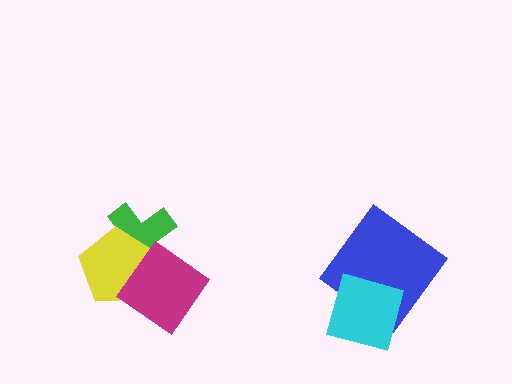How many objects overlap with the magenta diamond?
2 objects overlap with the magenta diamond.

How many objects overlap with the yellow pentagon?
2 objects overlap with the yellow pentagon.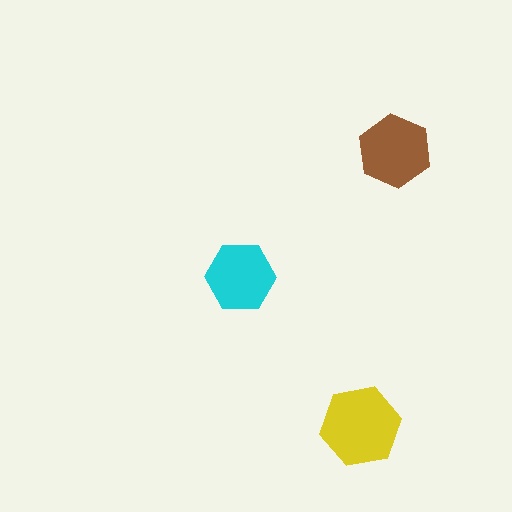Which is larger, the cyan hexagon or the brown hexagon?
The brown one.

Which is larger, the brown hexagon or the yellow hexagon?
The yellow one.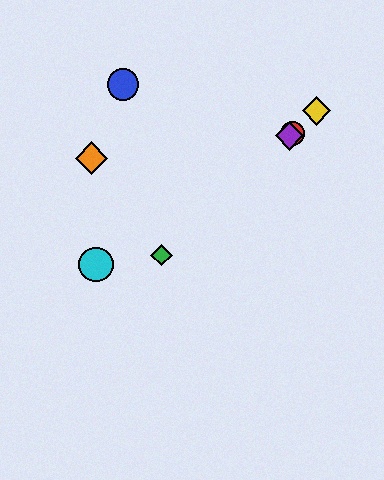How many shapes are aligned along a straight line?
4 shapes (the red circle, the green diamond, the yellow diamond, the purple diamond) are aligned along a straight line.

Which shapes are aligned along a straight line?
The red circle, the green diamond, the yellow diamond, the purple diamond are aligned along a straight line.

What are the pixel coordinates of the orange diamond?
The orange diamond is at (92, 158).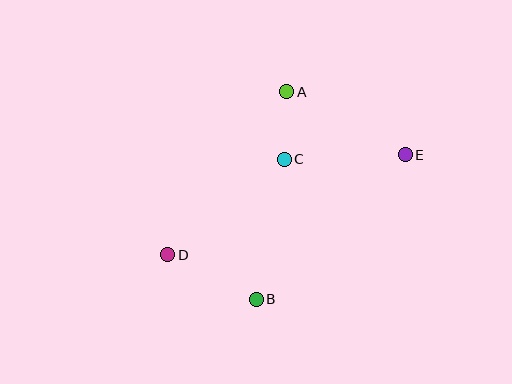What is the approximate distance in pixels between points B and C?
The distance between B and C is approximately 143 pixels.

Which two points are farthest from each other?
Points D and E are farthest from each other.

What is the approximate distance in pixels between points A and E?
The distance between A and E is approximately 134 pixels.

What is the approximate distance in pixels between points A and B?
The distance between A and B is approximately 210 pixels.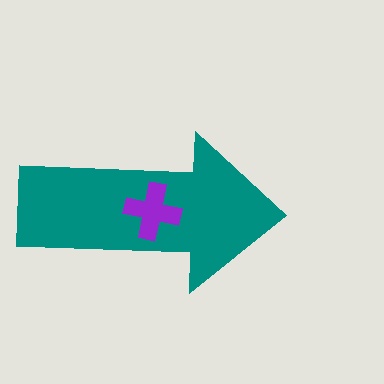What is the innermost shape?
The purple cross.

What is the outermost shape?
The teal arrow.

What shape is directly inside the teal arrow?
The purple cross.